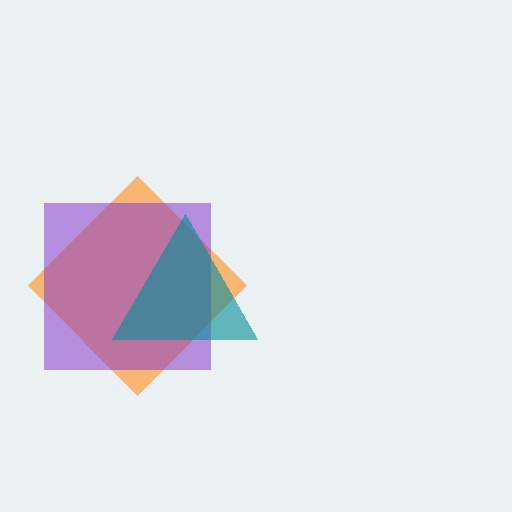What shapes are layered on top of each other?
The layered shapes are: an orange diamond, a purple square, a teal triangle.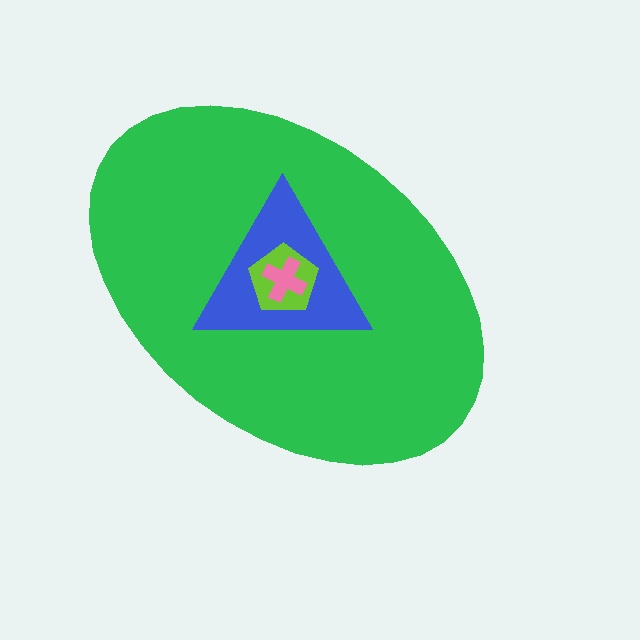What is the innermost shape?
The pink cross.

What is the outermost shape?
The green ellipse.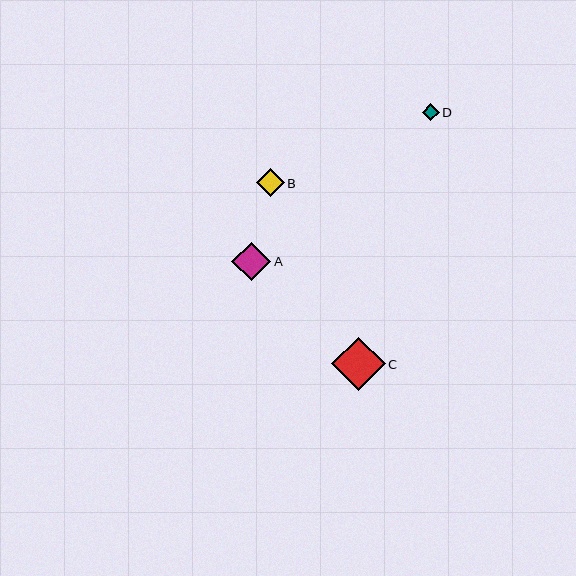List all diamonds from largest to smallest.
From largest to smallest: C, A, B, D.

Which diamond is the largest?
Diamond C is the largest with a size of approximately 53 pixels.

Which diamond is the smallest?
Diamond D is the smallest with a size of approximately 17 pixels.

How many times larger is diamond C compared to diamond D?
Diamond C is approximately 3.2 times the size of diamond D.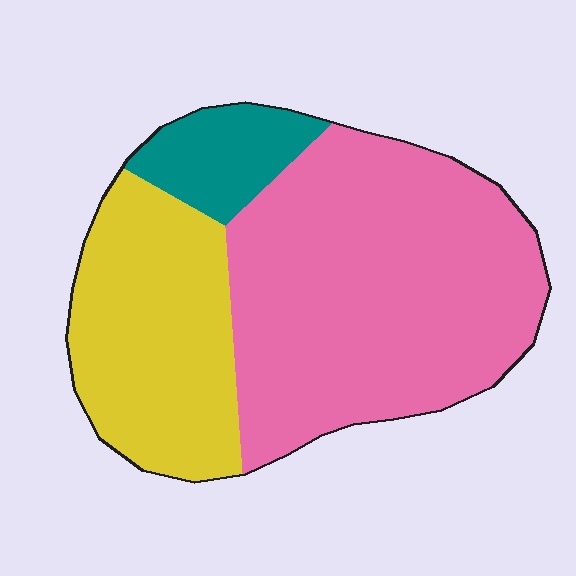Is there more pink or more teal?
Pink.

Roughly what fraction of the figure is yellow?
Yellow covers around 30% of the figure.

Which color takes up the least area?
Teal, at roughly 10%.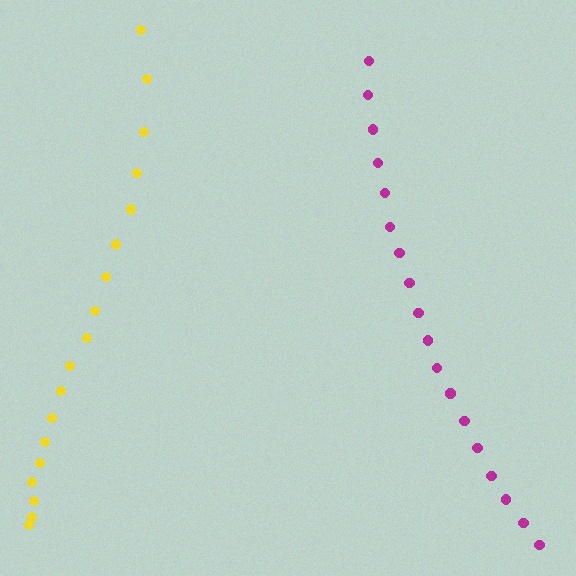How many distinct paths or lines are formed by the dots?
There are 2 distinct paths.